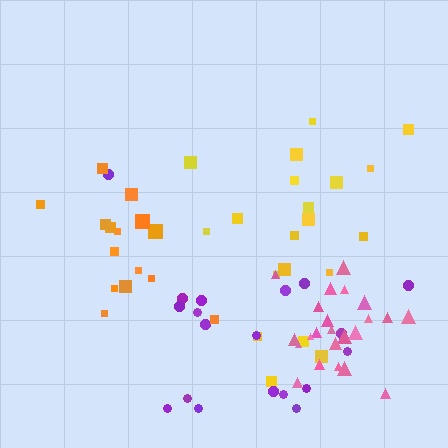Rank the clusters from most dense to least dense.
pink, orange, yellow, purple.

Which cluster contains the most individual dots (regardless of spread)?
Pink (23).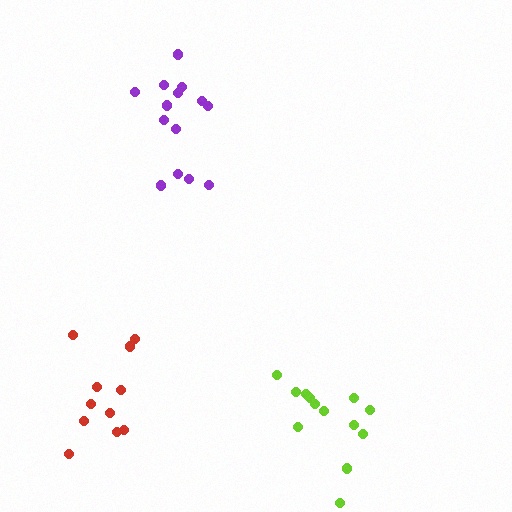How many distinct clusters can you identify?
There are 3 distinct clusters.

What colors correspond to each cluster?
The clusters are colored: lime, purple, red.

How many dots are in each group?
Group 1: 13 dots, Group 2: 14 dots, Group 3: 11 dots (38 total).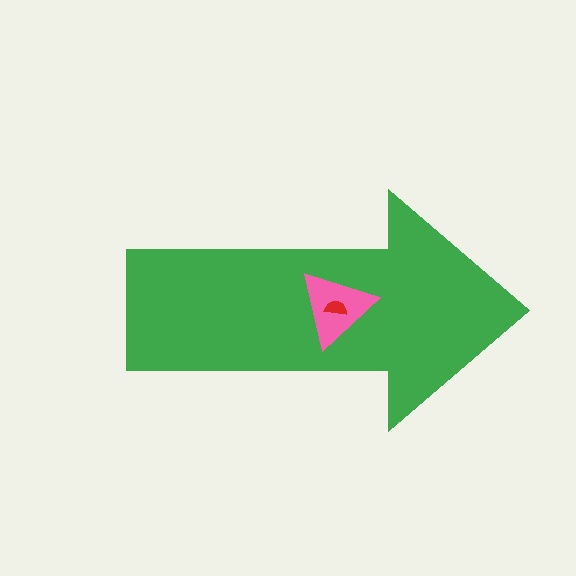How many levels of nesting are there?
3.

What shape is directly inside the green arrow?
The pink triangle.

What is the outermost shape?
The green arrow.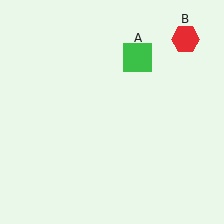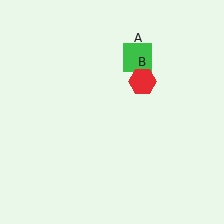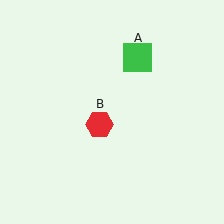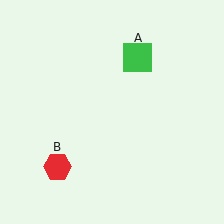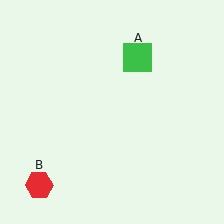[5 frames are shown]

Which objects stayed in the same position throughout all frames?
Green square (object A) remained stationary.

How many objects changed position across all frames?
1 object changed position: red hexagon (object B).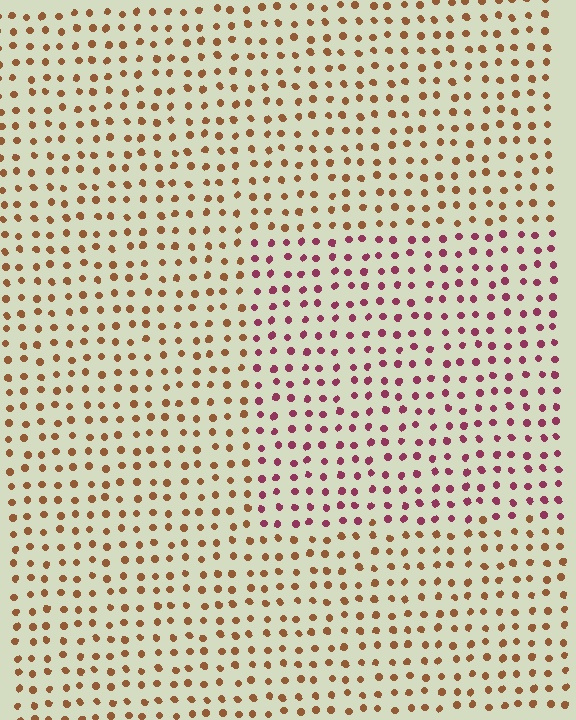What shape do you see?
I see a rectangle.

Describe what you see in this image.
The image is filled with small brown elements in a uniform arrangement. A rectangle-shaped region is visible where the elements are tinted to a slightly different hue, forming a subtle color boundary.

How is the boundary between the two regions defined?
The boundary is defined purely by a slight shift in hue (about 50 degrees). Spacing, size, and orientation are identical on both sides.